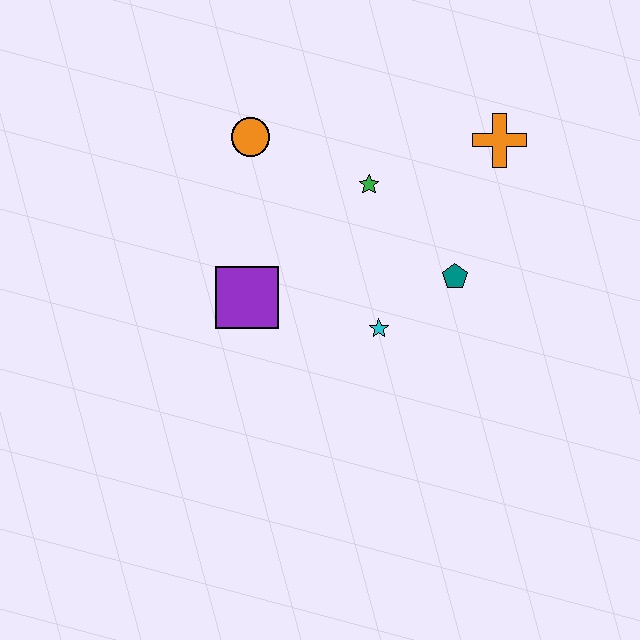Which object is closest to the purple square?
The cyan star is closest to the purple square.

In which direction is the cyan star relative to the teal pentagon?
The cyan star is to the left of the teal pentagon.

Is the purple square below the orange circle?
Yes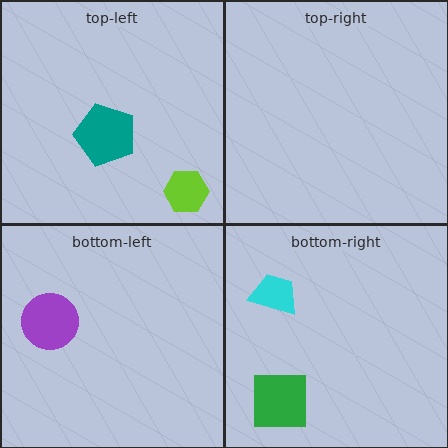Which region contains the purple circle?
The bottom-left region.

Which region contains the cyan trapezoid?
The bottom-right region.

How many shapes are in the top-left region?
2.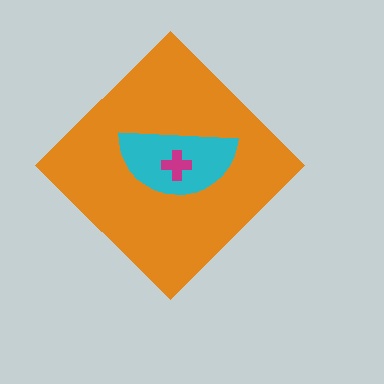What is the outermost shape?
The orange diamond.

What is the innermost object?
The magenta cross.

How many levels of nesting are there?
3.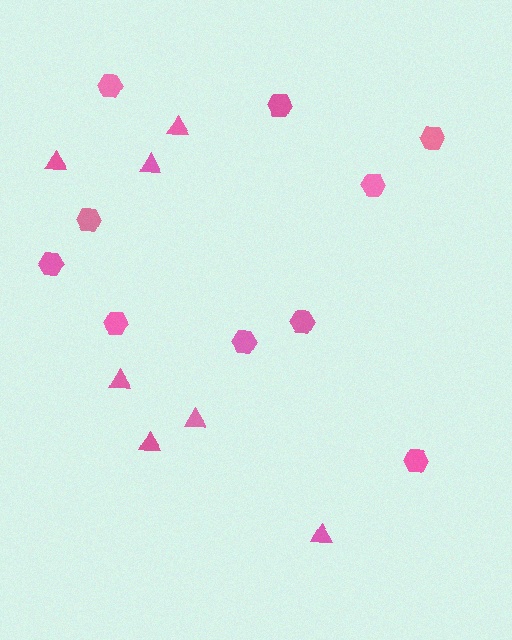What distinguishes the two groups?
There are 2 groups: one group of hexagons (10) and one group of triangles (7).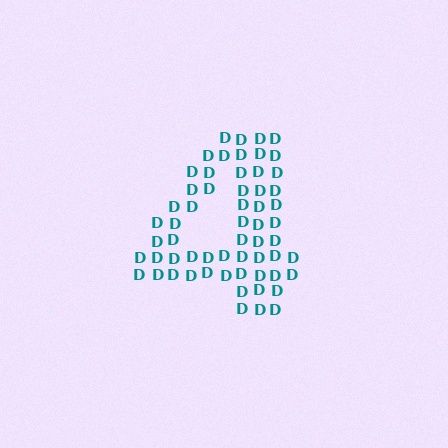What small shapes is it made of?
It is made of small letter D's.